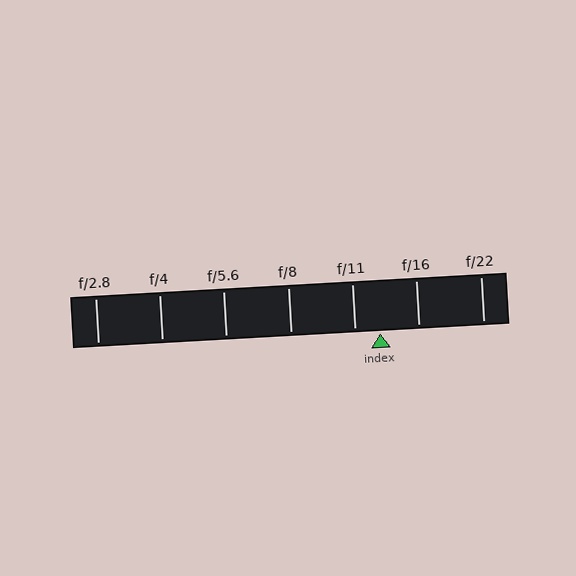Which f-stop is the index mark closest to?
The index mark is closest to f/11.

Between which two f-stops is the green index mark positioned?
The index mark is between f/11 and f/16.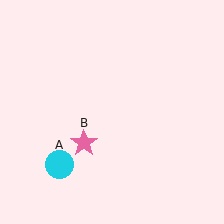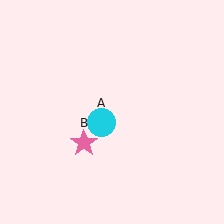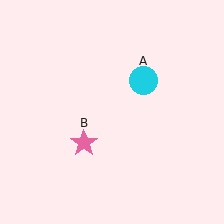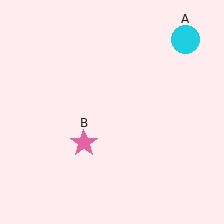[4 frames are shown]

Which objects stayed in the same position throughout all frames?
Pink star (object B) remained stationary.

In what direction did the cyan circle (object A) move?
The cyan circle (object A) moved up and to the right.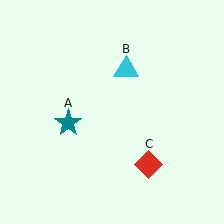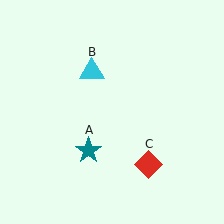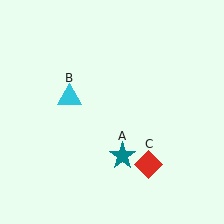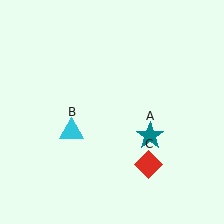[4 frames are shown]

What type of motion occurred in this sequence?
The teal star (object A), cyan triangle (object B) rotated counterclockwise around the center of the scene.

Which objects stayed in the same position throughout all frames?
Red diamond (object C) remained stationary.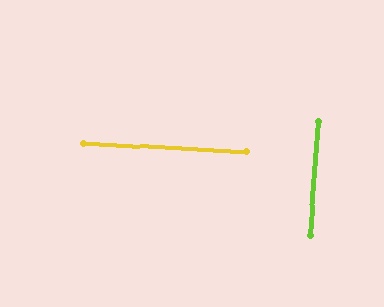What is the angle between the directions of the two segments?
Approximately 89 degrees.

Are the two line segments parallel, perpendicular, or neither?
Perpendicular — they meet at approximately 89°.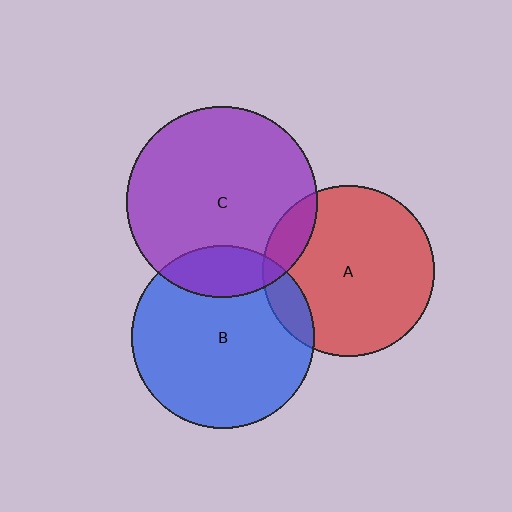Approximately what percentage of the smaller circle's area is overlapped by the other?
Approximately 10%.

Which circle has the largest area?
Circle C (purple).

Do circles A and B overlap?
Yes.